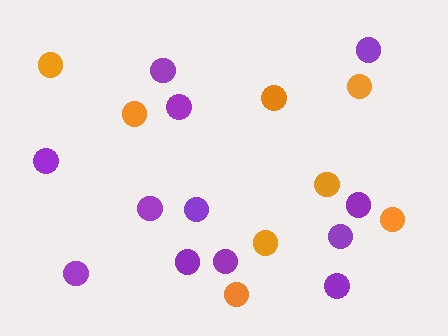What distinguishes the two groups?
There are 2 groups: one group of purple circles (12) and one group of orange circles (8).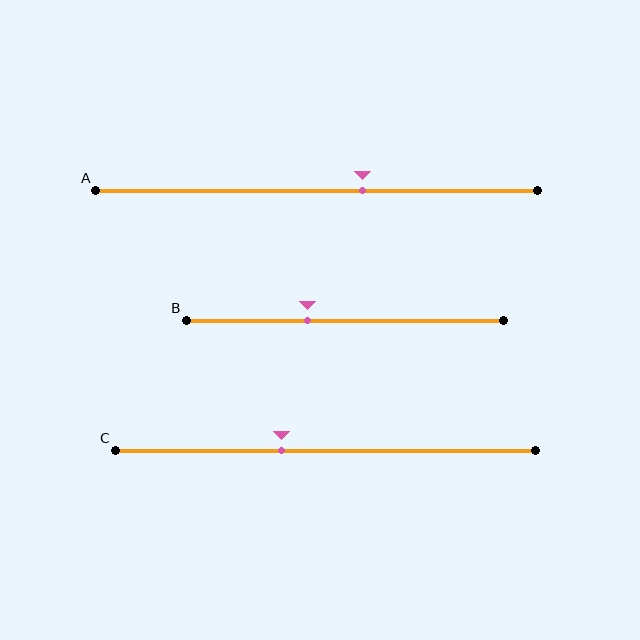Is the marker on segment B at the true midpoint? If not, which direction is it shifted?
No, the marker on segment B is shifted to the left by about 12% of the segment length.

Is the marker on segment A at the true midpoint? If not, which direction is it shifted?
No, the marker on segment A is shifted to the right by about 10% of the segment length.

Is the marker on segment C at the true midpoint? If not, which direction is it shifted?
No, the marker on segment C is shifted to the left by about 10% of the segment length.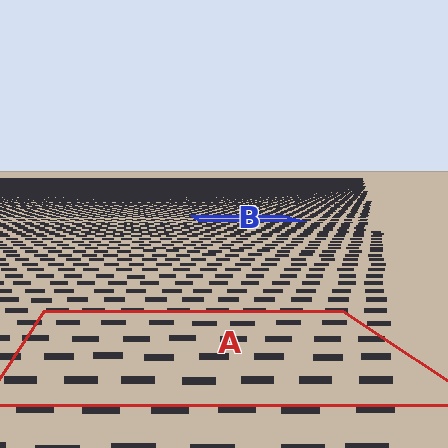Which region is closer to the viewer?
Region A is closer. The texture elements there are larger and more spread out.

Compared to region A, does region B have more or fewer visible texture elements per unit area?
Region B has more texture elements per unit area — they are packed more densely because it is farther away.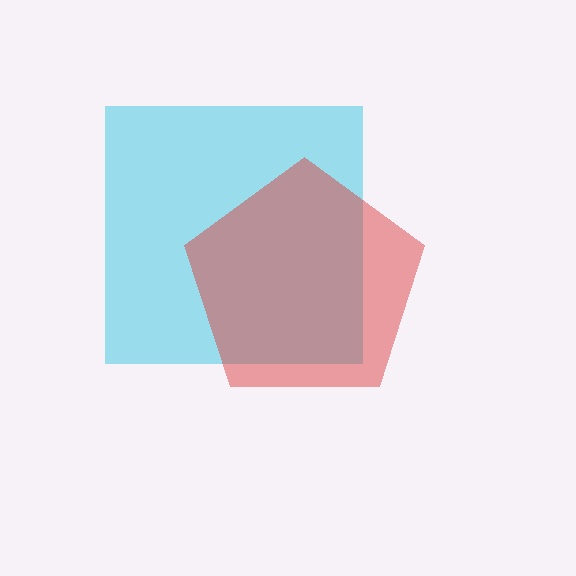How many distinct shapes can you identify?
There are 2 distinct shapes: a cyan square, a red pentagon.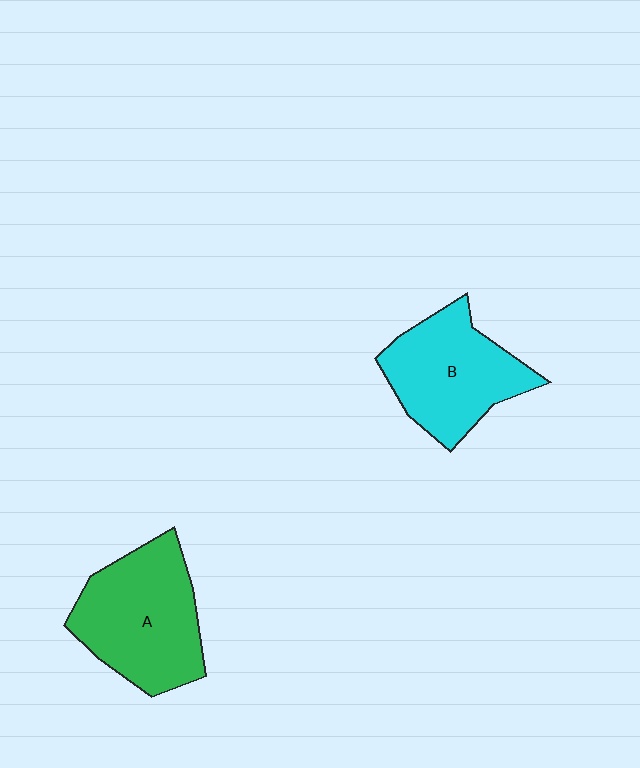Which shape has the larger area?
Shape A (green).